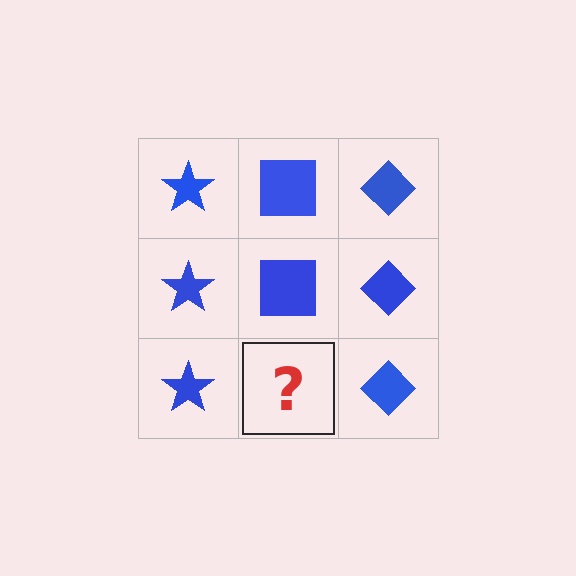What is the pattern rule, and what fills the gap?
The rule is that each column has a consistent shape. The gap should be filled with a blue square.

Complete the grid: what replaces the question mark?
The question mark should be replaced with a blue square.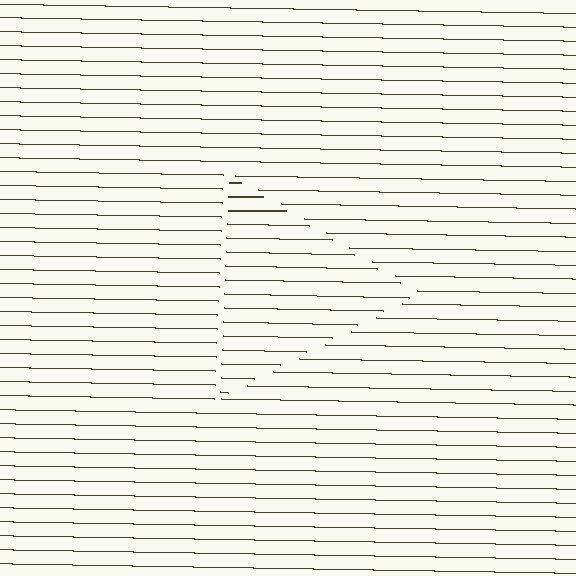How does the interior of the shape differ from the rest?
The interior of the shape contains the same grating, shifted by half a period — the contour is defined by the phase discontinuity where line-ends from the inner and outer gratings abut.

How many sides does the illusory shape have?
3 sides — the line-ends trace a triangle.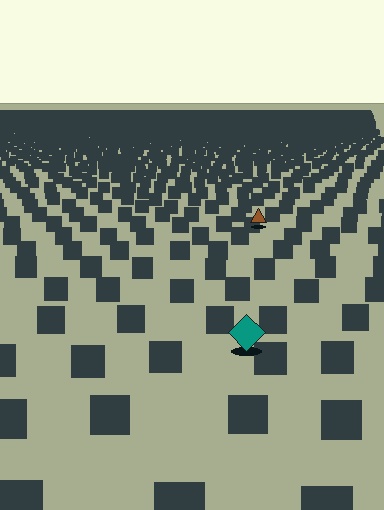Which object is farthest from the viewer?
The brown triangle is farthest from the viewer. It appears smaller and the ground texture around it is denser.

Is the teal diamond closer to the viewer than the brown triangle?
Yes. The teal diamond is closer — you can tell from the texture gradient: the ground texture is coarser near it.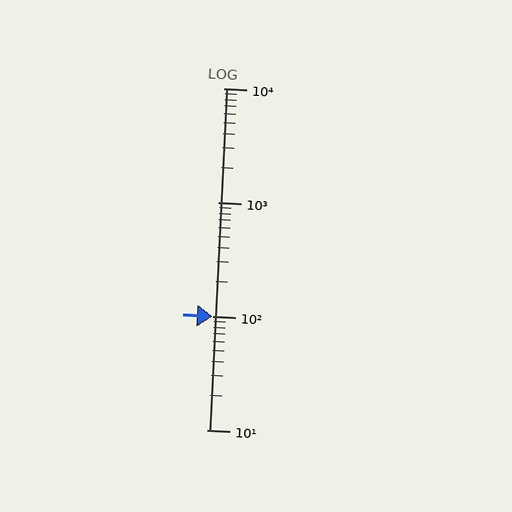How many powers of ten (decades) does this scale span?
The scale spans 3 decades, from 10 to 10000.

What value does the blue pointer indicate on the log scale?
The pointer indicates approximately 100.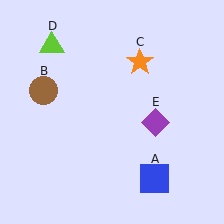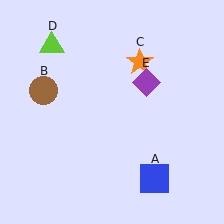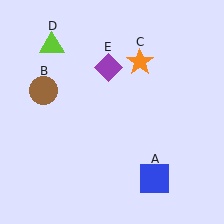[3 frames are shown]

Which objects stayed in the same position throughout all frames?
Blue square (object A) and brown circle (object B) and orange star (object C) and lime triangle (object D) remained stationary.